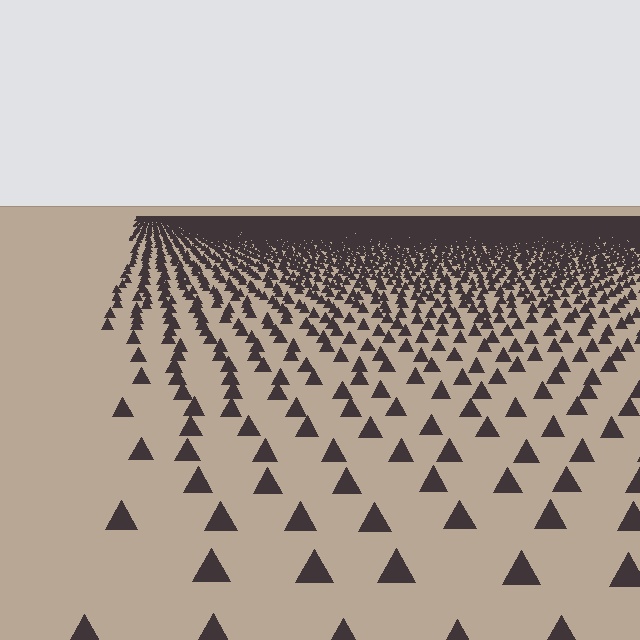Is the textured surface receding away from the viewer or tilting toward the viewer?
The surface is receding away from the viewer. Texture elements get smaller and denser toward the top.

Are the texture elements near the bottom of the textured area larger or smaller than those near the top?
Larger. Near the bottom, elements are closer to the viewer and appear at a bigger on-screen size.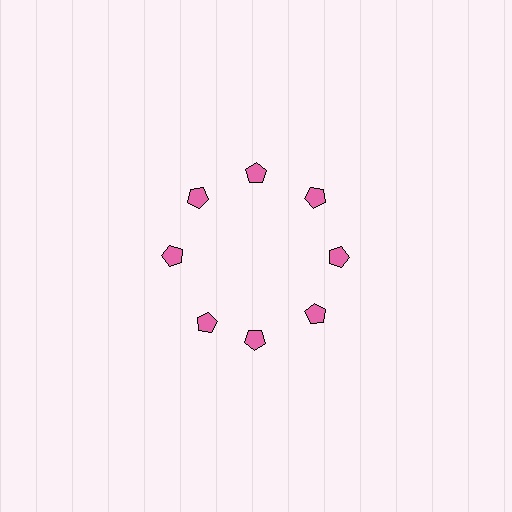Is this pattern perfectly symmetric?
No. The 8 pink pentagons are arranged in a ring, but one element near the 8 o'clock position is rotated out of alignment along the ring, breaking the 8-fold rotational symmetry.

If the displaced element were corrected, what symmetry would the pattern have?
It would have 8-fold rotational symmetry — the pattern would map onto itself every 45 degrees.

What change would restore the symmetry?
The symmetry would be restored by rotating it back into even spacing with its neighbors so that all 8 pentagons sit at equal angles and equal distance from the center.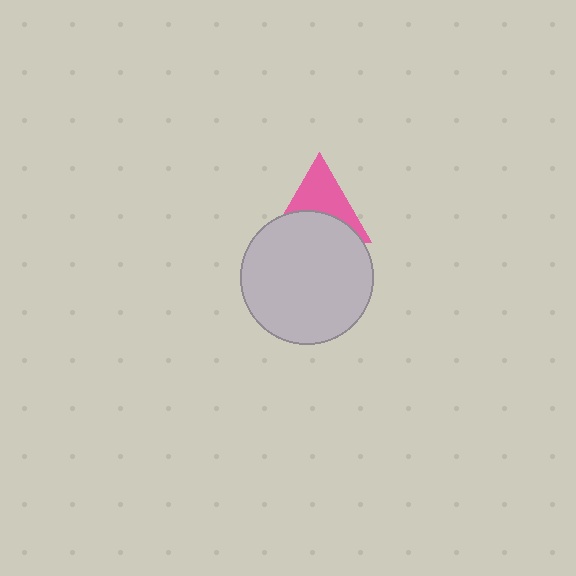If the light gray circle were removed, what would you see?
You would see the complete pink triangle.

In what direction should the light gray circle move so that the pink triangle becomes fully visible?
The light gray circle should move down. That is the shortest direction to clear the overlap and leave the pink triangle fully visible.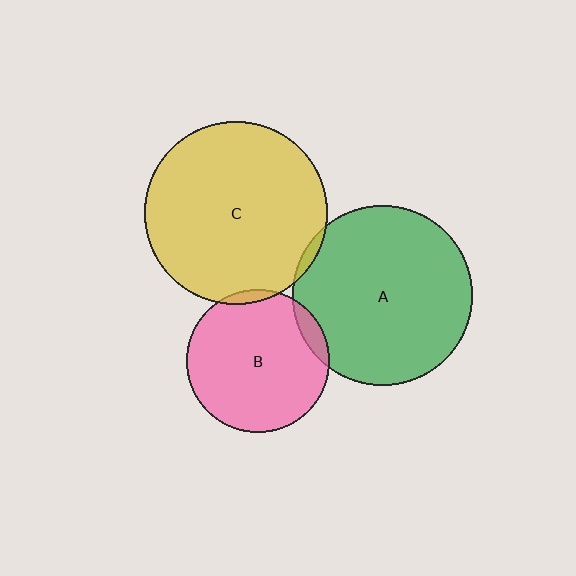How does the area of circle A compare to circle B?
Approximately 1.6 times.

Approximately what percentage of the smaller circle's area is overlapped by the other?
Approximately 5%.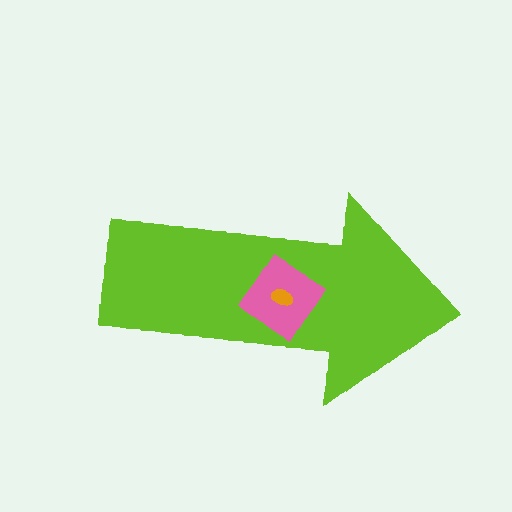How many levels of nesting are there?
3.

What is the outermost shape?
The lime arrow.